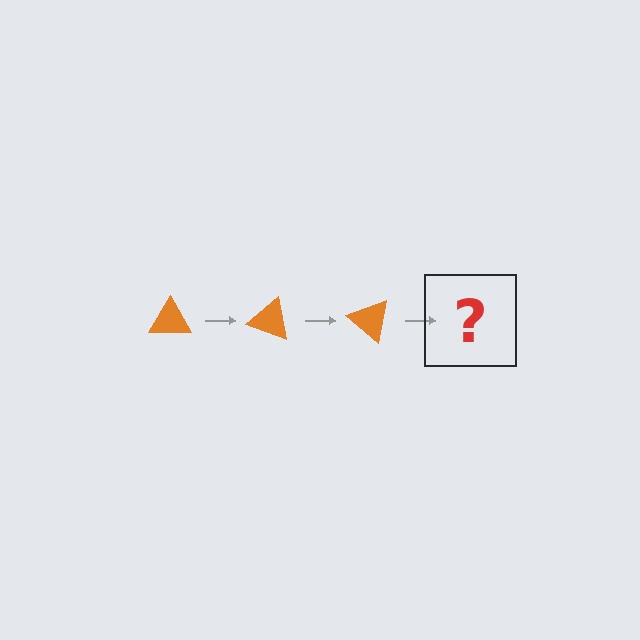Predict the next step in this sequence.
The next step is an orange triangle rotated 60 degrees.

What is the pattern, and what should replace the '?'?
The pattern is that the triangle rotates 20 degrees each step. The '?' should be an orange triangle rotated 60 degrees.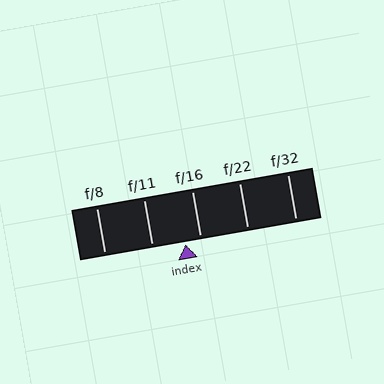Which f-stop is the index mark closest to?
The index mark is closest to f/16.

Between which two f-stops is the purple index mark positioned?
The index mark is between f/11 and f/16.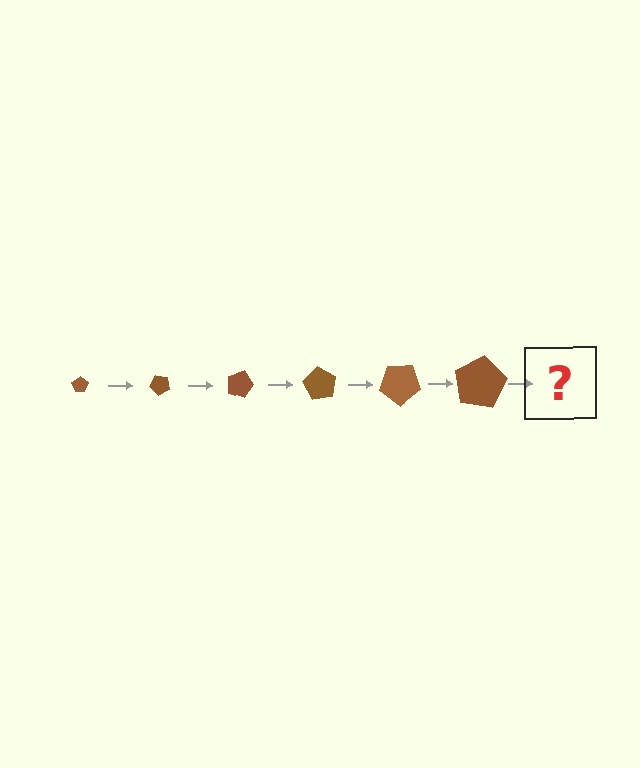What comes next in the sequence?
The next element should be a pentagon, larger than the previous one and rotated 270 degrees from the start.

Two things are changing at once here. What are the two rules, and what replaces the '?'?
The two rules are that the pentagon grows larger each step and it rotates 45 degrees each step. The '?' should be a pentagon, larger than the previous one and rotated 270 degrees from the start.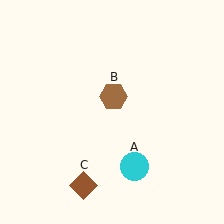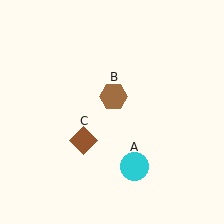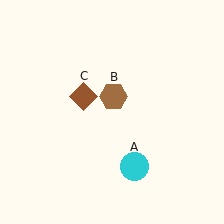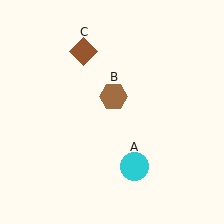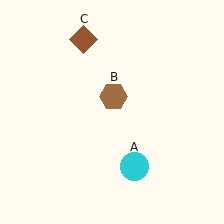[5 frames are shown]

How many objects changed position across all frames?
1 object changed position: brown diamond (object C).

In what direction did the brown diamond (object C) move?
The brown diamond (object C) moved up.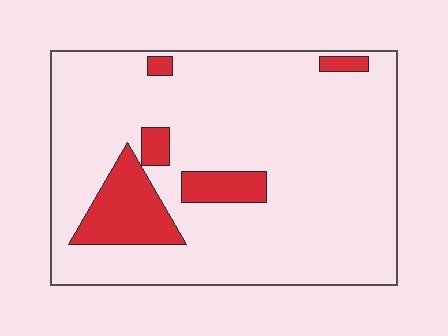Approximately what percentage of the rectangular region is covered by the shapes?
Approximately 15%.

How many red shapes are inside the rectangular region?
5.